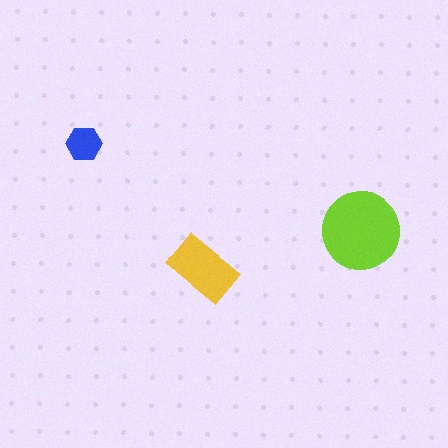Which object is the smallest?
The blue hexagon.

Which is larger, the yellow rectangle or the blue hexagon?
The yellow rectangle.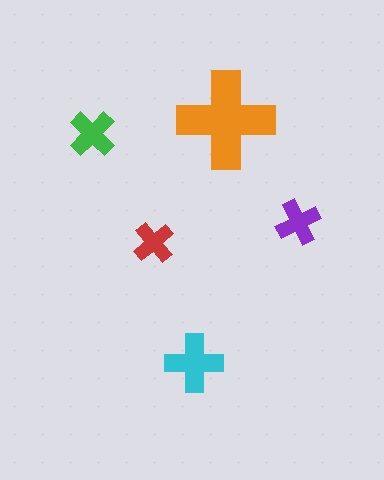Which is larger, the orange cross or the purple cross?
The orange one.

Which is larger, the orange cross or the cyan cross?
The orange one.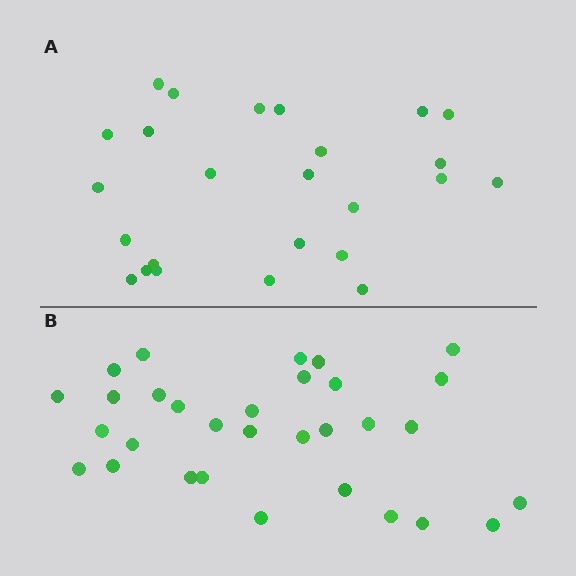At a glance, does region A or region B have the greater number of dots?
Region B (the bottom region) has more dots.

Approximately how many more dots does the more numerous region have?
Region B has about 6 more dots than region A.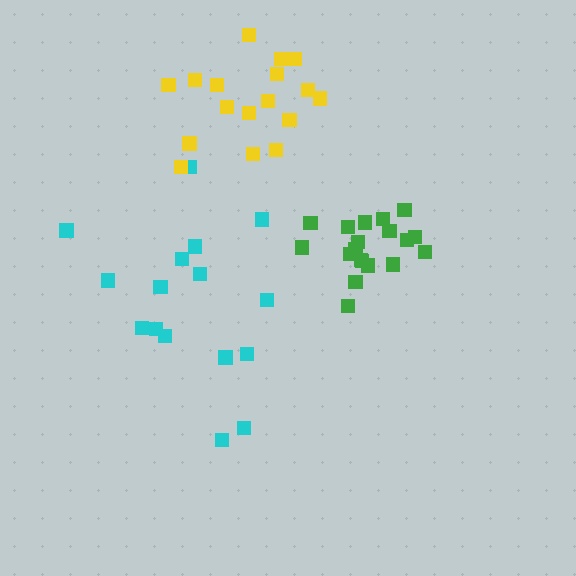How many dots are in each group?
Group 1: 19 dots, Group 2: 16 dots, Group 3: 17 dots (52 total).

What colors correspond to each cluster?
The clusters are colored: green, cyan, yellow.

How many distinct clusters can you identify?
There are 3 distinct clusters.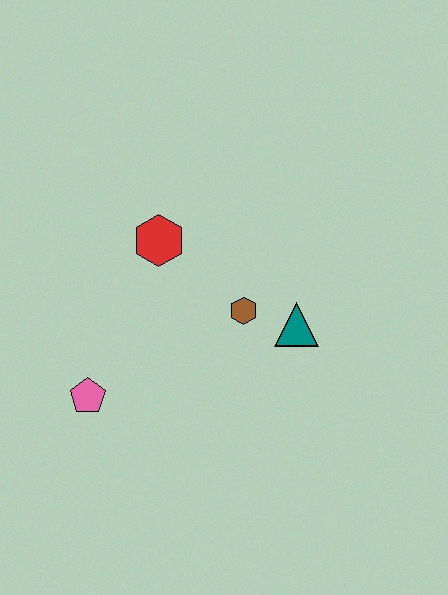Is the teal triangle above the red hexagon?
No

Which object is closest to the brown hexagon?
The teal triangle is closest to the brown hexagon.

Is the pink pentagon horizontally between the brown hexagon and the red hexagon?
No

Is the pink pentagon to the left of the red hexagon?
Yes